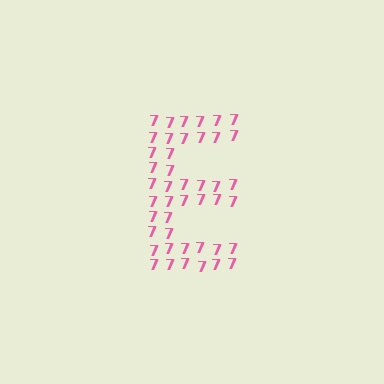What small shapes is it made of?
It is made of small digit 7's.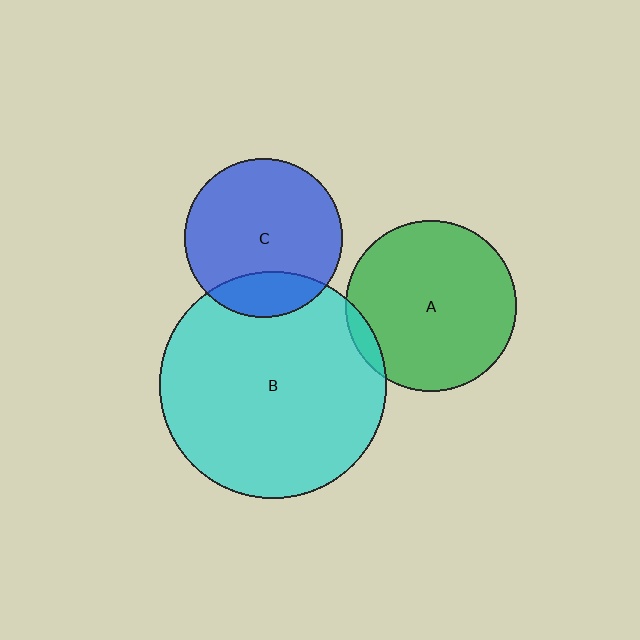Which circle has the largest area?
Circle B (cyan).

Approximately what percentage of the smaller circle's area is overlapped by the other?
Approximately 5%.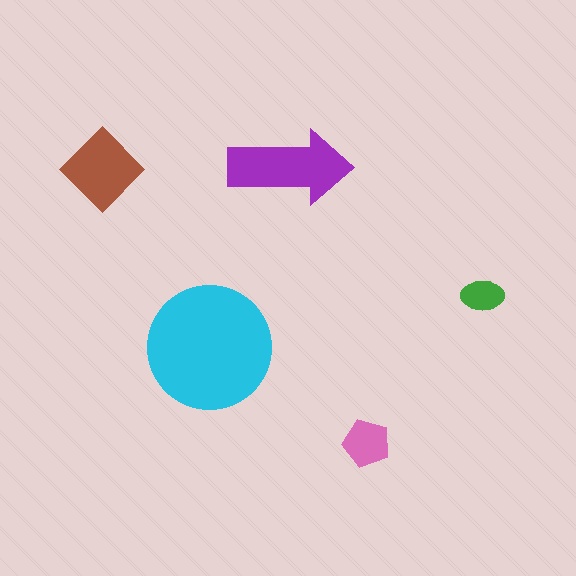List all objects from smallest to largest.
The green ellipse, the pink pentagon, the brown diamond, the purple arrow, the cyan circle.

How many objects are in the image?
There are 5 objects in the image.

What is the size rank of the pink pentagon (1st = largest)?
4th.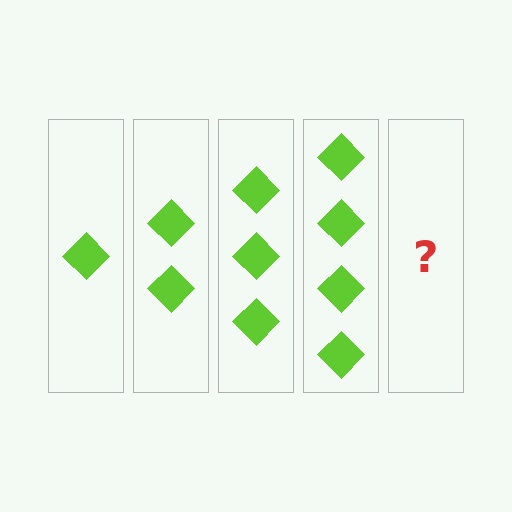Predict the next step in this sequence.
The next step is 5 diamonds.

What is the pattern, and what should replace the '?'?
The pattern is that each step adds one more diamond. The '?' should be 5 diamonds.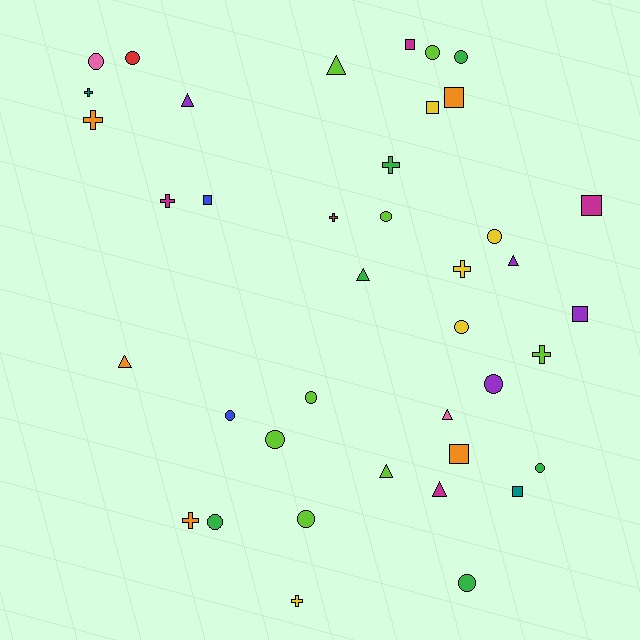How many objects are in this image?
There are 40 objects.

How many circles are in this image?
There are 15 circles.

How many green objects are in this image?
There are 6 green objects.